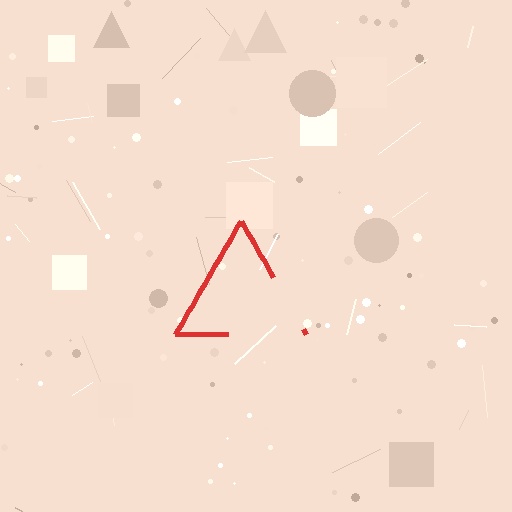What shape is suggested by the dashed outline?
The dashed outline suggests a triangle.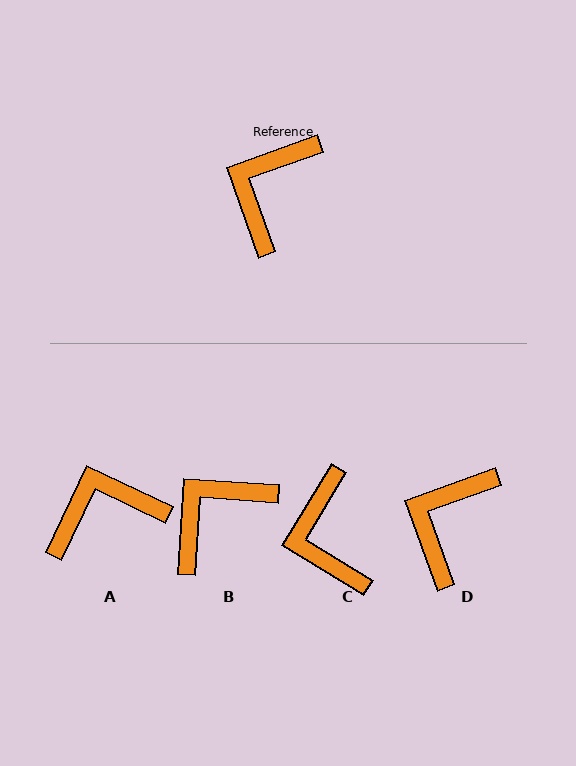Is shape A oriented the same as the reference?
No, it is off by about 45 degrees.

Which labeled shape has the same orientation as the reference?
D.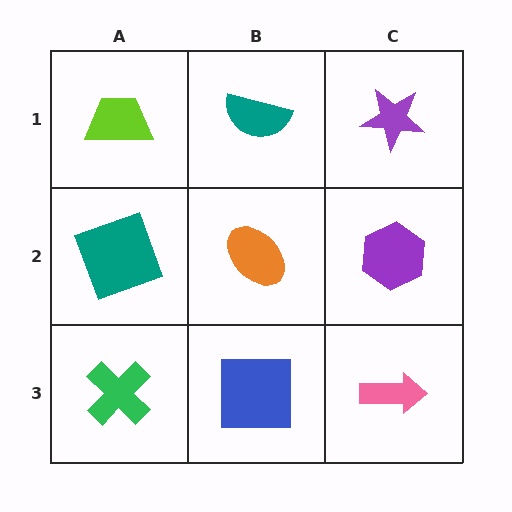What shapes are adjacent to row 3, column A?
A teal square (row 2, column A), a blue square (row 3, column B).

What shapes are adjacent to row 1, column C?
A purple hexagon (row 2, column C), a teal semicircle (row 1, column B).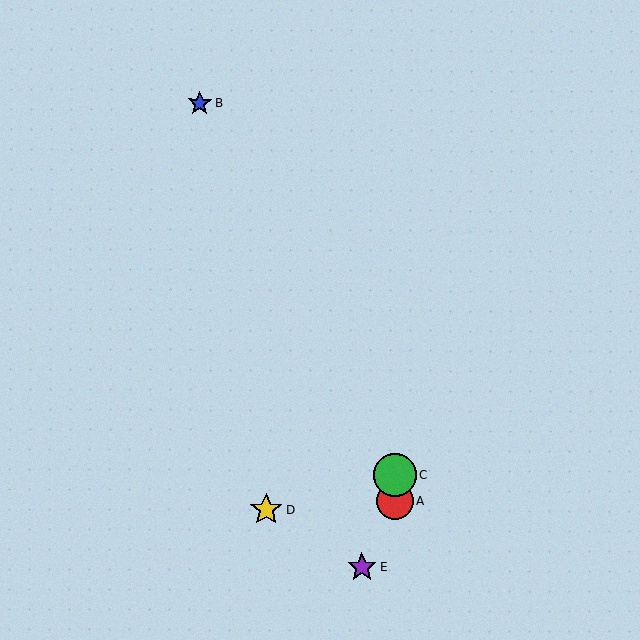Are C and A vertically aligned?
Yes, both are at x≈395.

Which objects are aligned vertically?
Objects A, C are aligned vertically.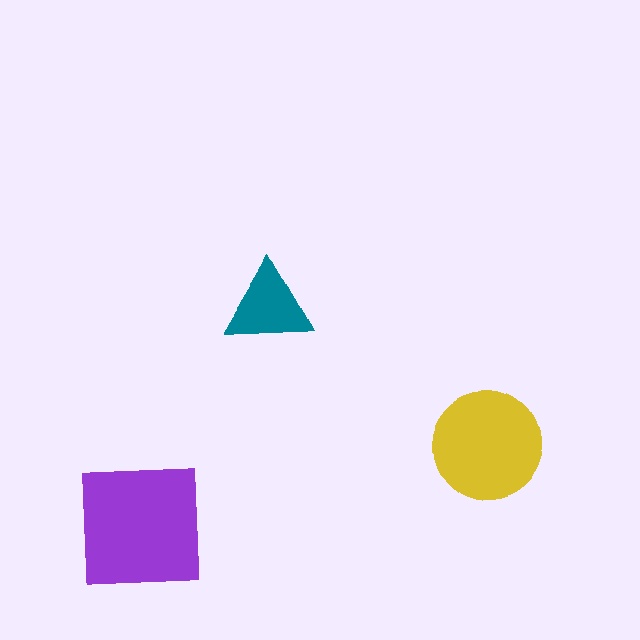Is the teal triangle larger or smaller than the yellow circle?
Smaller.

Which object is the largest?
The purple square.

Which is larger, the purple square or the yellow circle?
The purple square.